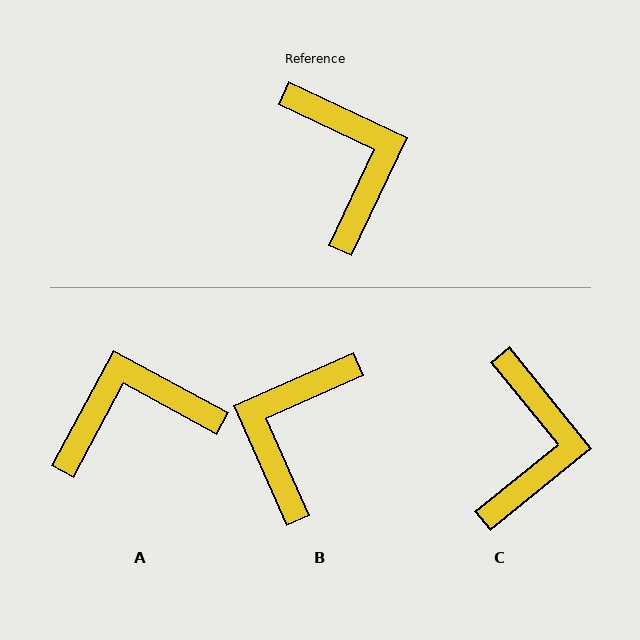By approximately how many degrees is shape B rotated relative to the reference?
Approximately 139 degrees counter-clockwise.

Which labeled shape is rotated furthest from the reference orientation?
B, about 139 degrees away.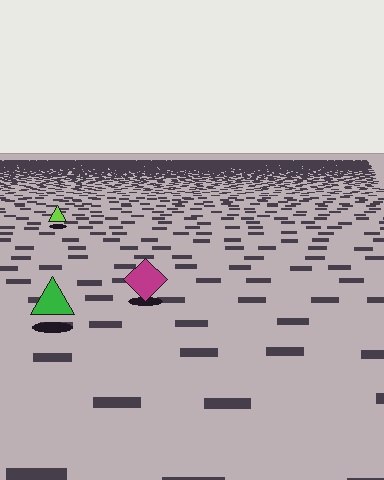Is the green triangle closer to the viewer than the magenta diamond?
Yes. The green triangle is closer — you can tell from the texture gradient: the ground texture is coarser near it.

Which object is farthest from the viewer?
The lime triangle is farthest from the viewer. It appears smaller and the ground texture around it is denser.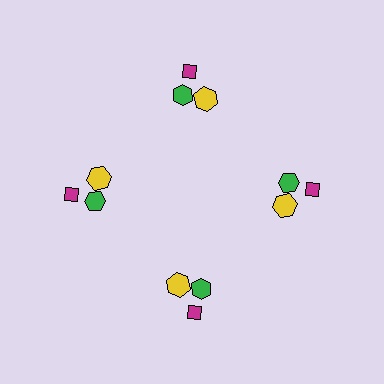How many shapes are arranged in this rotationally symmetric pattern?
There are 12 shapes, arranged in 4 groups of 3.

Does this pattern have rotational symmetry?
Yes, this pattern has 4-fold rotational symmetry. It looks the same after rotating 90 degrees around the center.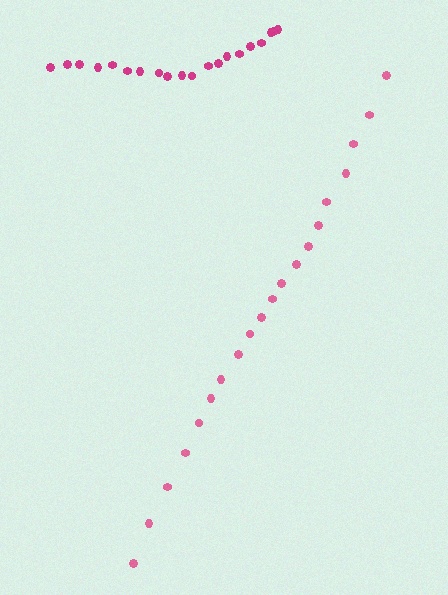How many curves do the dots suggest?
There are 2 distinct paths.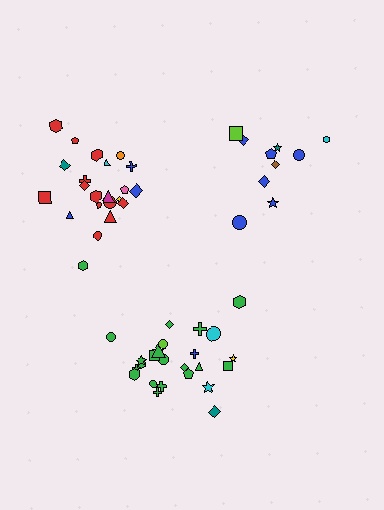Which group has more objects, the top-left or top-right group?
The top-left group.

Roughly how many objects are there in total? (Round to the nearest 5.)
Roughly 55 objects in total.